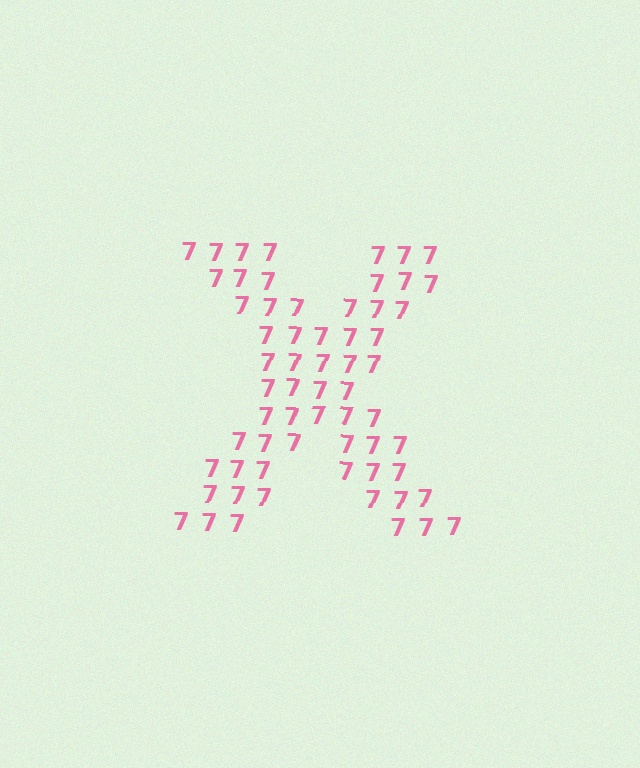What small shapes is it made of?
It is made of small digit 7's.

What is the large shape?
The large shape is the letter X.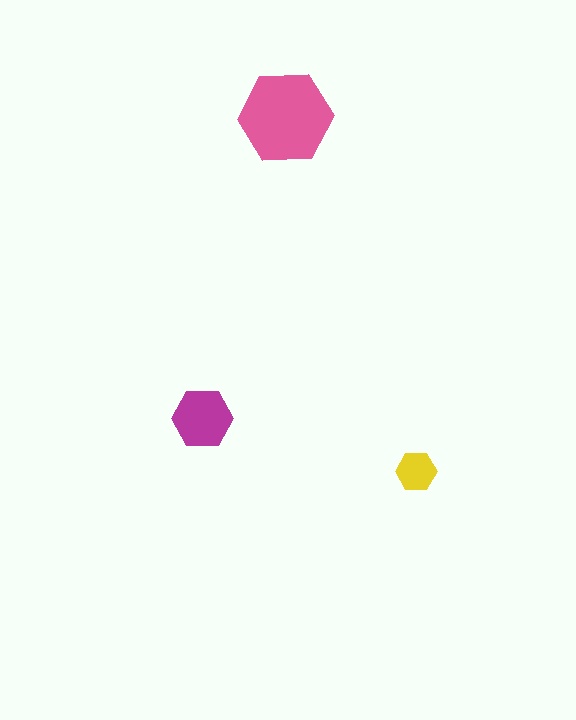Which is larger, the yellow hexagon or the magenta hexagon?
The magenta one.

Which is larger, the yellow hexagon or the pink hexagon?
The pink one.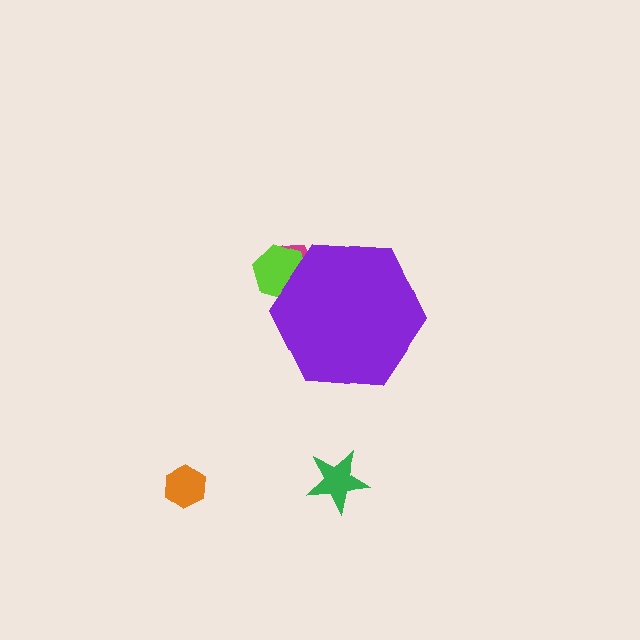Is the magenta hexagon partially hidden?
Yes, the magenta hexagon is partially hidden behind the purple hexagon.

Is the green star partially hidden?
No, the green star is fully visible.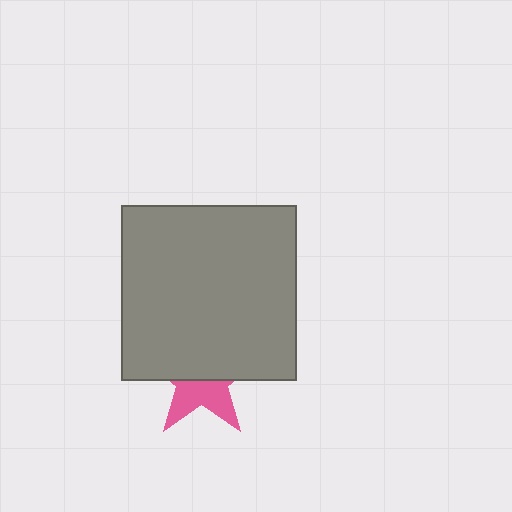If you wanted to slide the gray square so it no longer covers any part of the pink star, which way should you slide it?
Slide it up — that is the most direct way to separate the two shapes.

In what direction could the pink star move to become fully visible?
The pink star could move down. That would shift it out from behind the gray square entirely.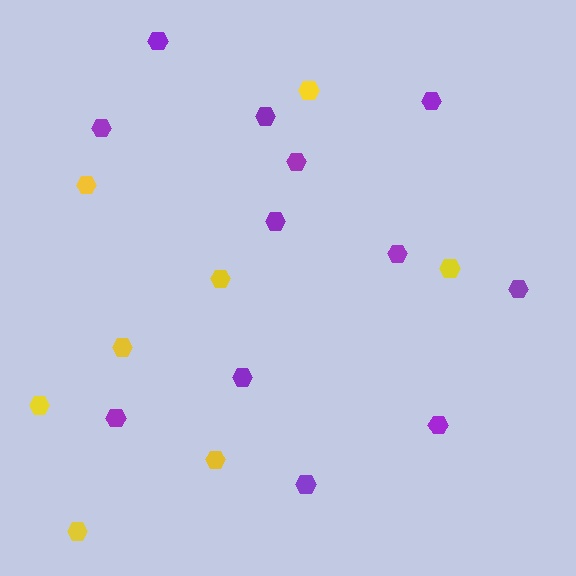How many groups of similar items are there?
There are 2 groups: one group of yellow hexagons (8) and one group of purple hexagons (12).